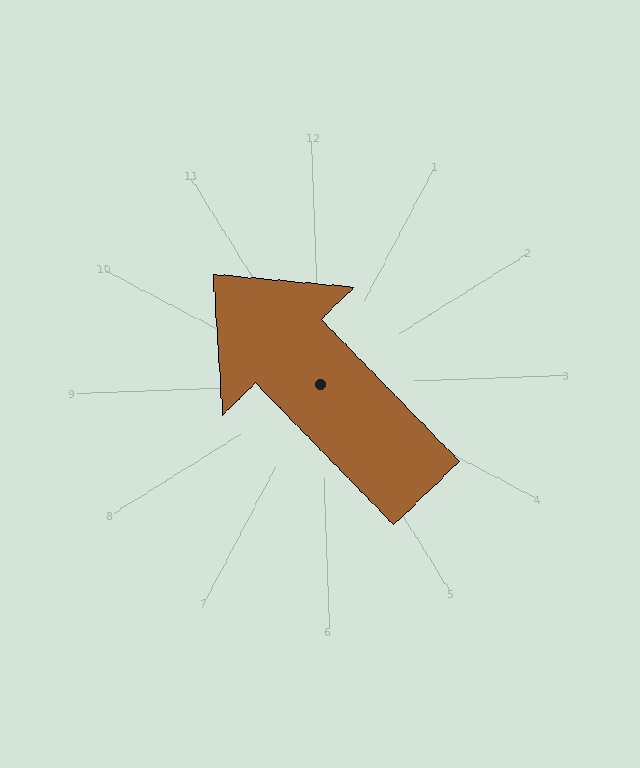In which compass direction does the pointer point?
Northwest.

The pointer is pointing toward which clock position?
Roughly 11 o'clock.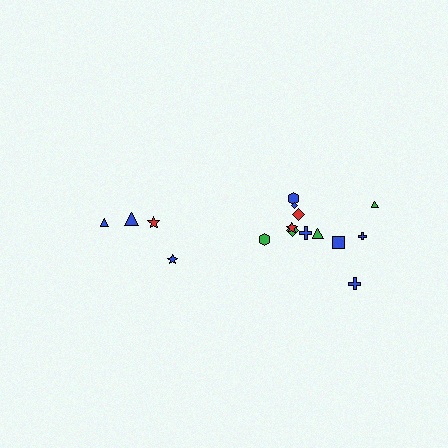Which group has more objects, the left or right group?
The right group.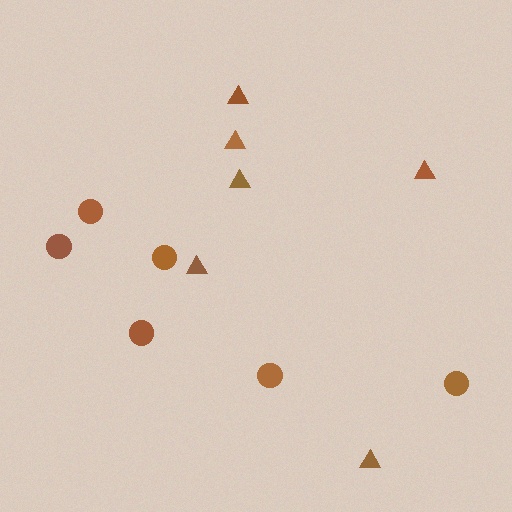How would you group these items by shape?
There are 2 groups: one group of circles (6) and one group of triangles (6).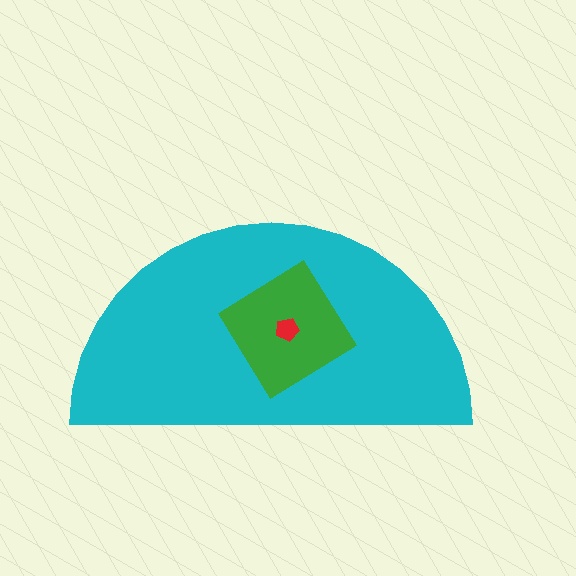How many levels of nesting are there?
3.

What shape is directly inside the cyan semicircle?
The green diamond.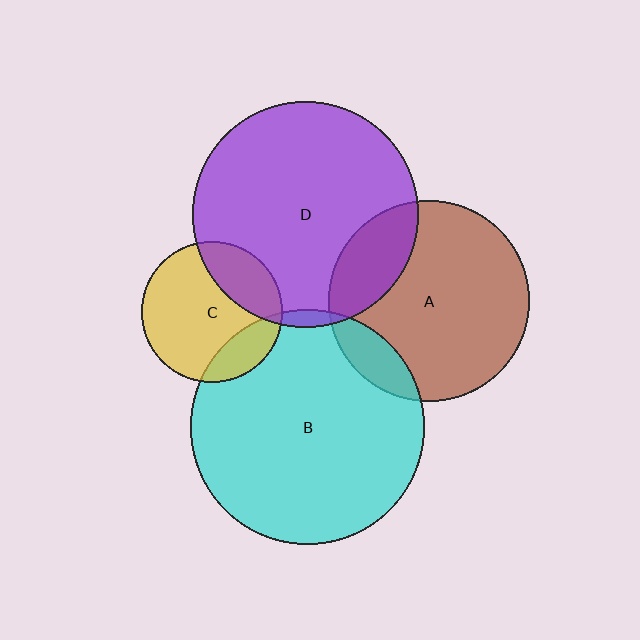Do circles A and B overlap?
Yes.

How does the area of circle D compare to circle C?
Approximately 2.6 times.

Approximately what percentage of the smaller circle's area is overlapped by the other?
Approximately 10%.